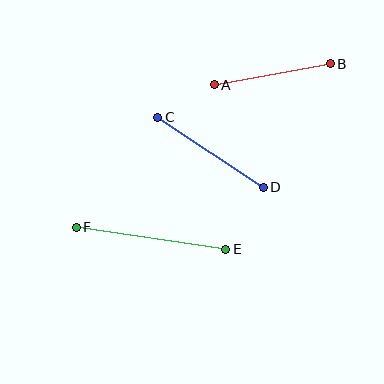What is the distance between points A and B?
The distance is approximately 118 pixels.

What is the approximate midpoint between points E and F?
The midpoint is at approximately (151, 238) pixels.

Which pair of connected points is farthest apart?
Points E and F are farthest apart.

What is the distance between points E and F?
The distance is approximately 151 pixels.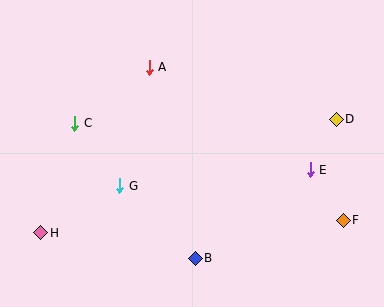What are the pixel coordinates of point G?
Point G is at (120, 186).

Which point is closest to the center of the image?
Point G at (120, 186) is closest to the center.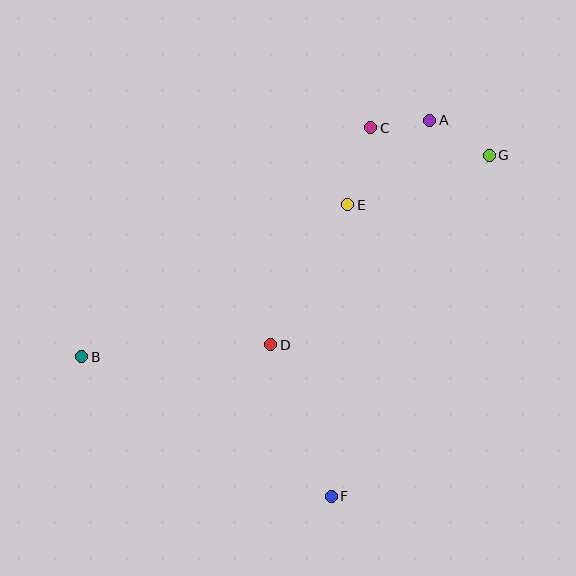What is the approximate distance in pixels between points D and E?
The distance between D and E is approximately 160 pixels.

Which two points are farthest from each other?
Points B and G are farthest from each other.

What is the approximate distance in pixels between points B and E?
The distance between B and E is approximately 306 pixels.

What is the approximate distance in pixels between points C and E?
The distance between C and E is approximately 81 pixels.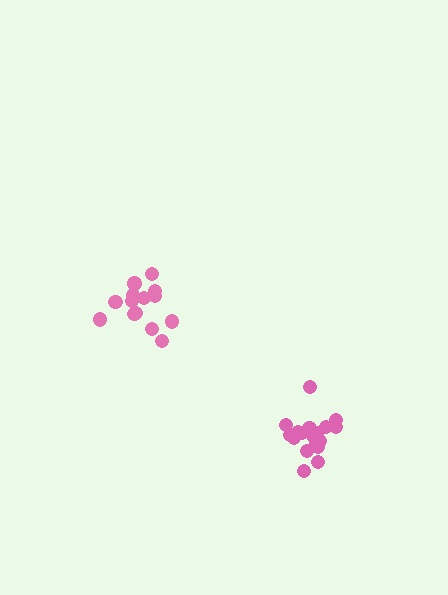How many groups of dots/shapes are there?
There are 2 groups.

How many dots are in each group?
Group 1: 14 dots, Group 2: 19 dots (33 total).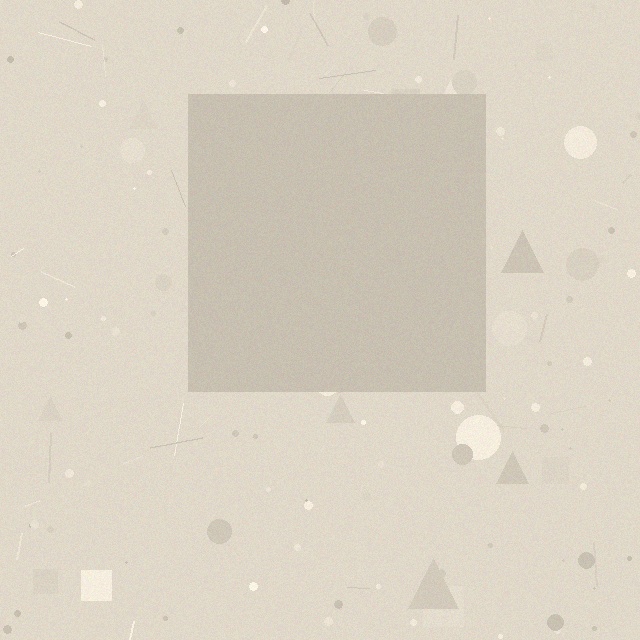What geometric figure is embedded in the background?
A square is embedded in the background.